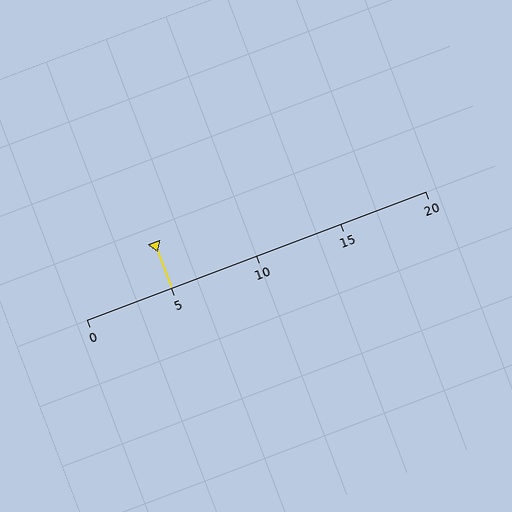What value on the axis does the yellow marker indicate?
The marker indicates approximately 5.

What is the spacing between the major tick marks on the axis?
The major ticks are spaced 5 apart.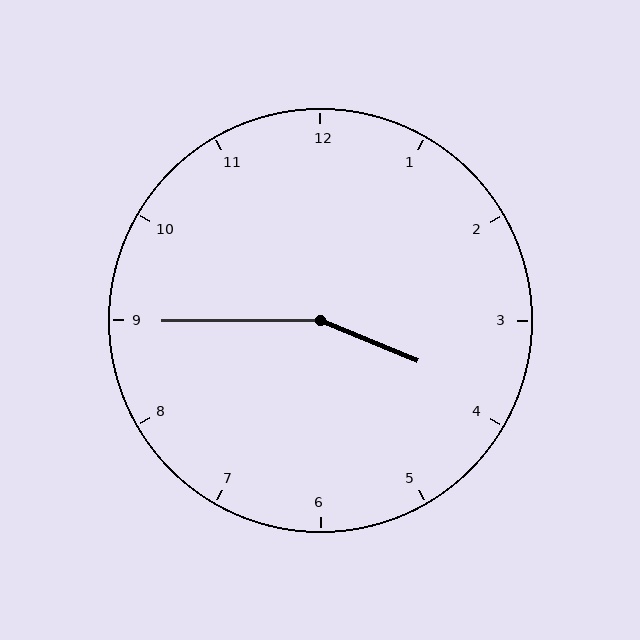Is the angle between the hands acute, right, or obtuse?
It is obtuse.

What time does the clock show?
3:45.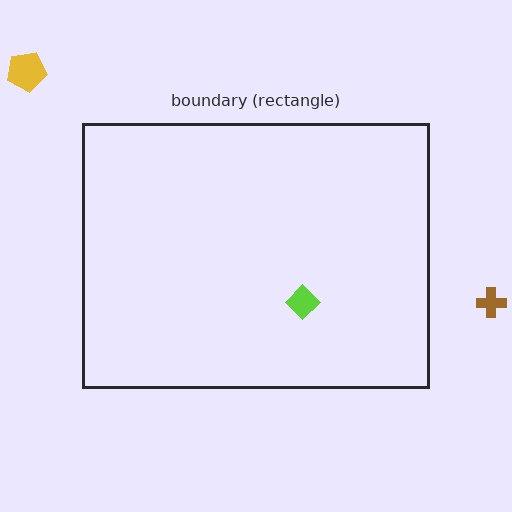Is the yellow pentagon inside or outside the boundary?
Outside.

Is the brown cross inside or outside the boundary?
Outside.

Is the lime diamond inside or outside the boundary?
Inside.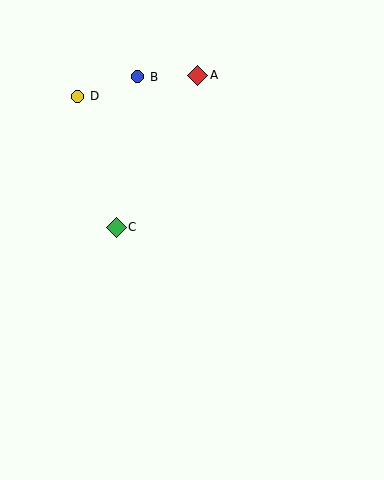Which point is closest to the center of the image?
Point C at (116, 227) is closest to the center.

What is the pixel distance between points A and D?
The distance between A and D is 122 pixels.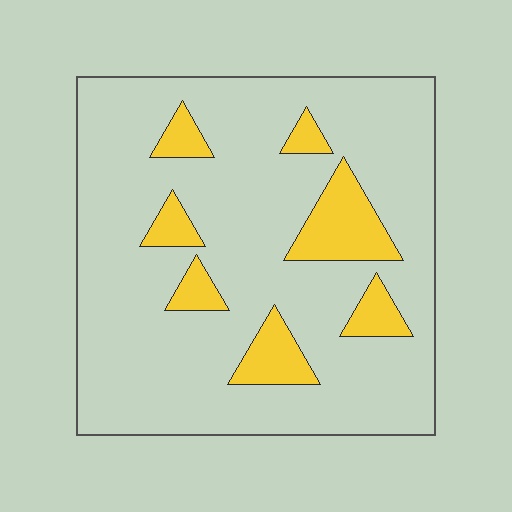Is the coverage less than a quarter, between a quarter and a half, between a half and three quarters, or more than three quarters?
Less than a quarter.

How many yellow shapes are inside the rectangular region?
7.